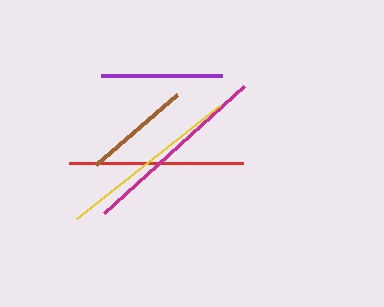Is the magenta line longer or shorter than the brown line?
The magenta line is longer than the brown line.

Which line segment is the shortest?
The brown line is the shortest at approximately 107 pixels.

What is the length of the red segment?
The red segment is approximately 173 pixels long.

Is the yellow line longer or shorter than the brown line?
The yellow line is longer than the brown line.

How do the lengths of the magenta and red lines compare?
The magenta and red lines are approximately the same length.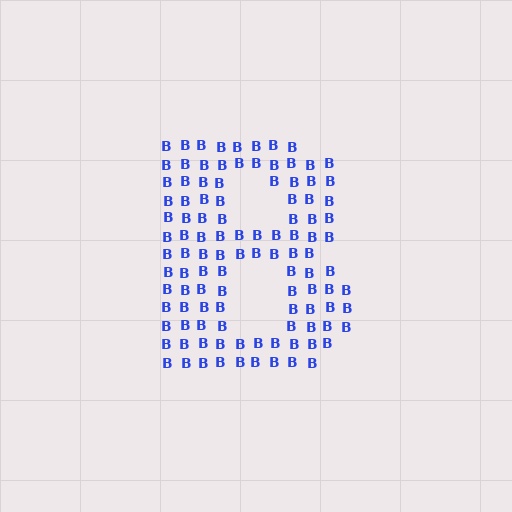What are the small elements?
The small elements are letter B's.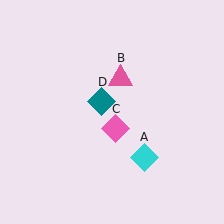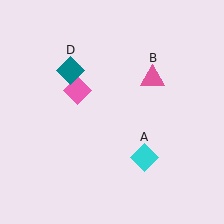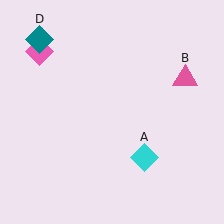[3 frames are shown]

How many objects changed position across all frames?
3 objects changed position: pink triangle (object B), pink diamond (object C), teal diamond (object D).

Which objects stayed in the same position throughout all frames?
Cyan diamond (object A) remained stationary.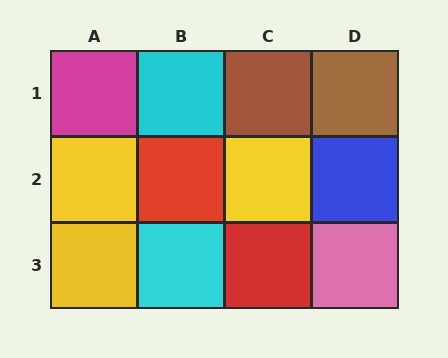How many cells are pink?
1 cell is pink.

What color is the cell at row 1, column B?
Cyan.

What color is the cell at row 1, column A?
Magenta.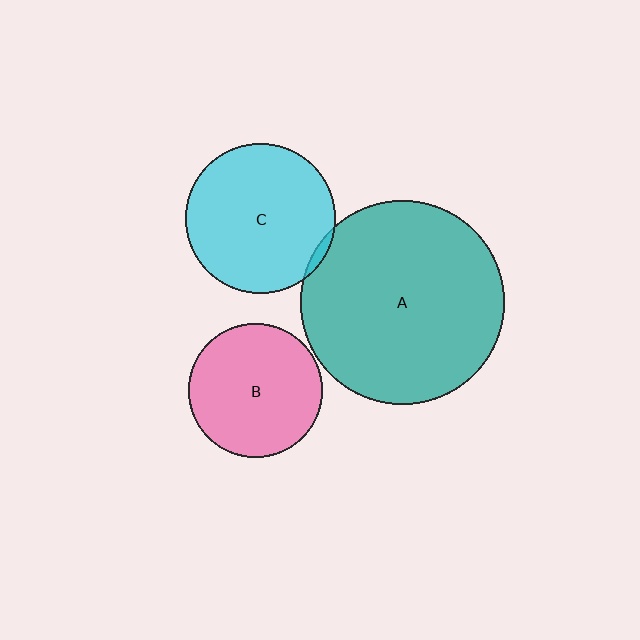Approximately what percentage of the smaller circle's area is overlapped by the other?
Approximately 5%.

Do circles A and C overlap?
Yes.